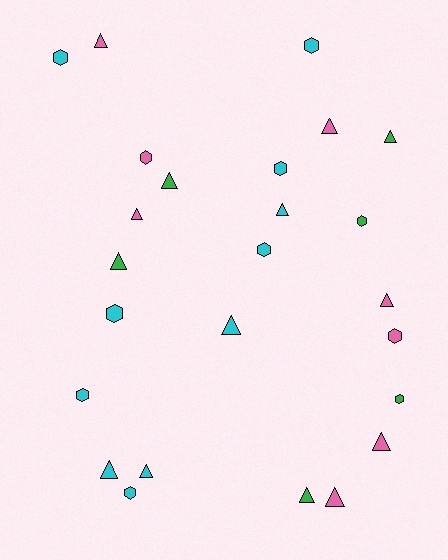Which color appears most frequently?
Cyan, with 11 objects.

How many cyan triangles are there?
There are 4 cyan triangles.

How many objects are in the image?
There are 25 objects.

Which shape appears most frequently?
Triangle, with 14 objects.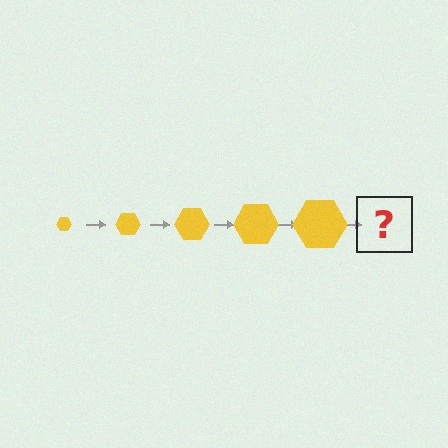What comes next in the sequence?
The next element should be a yellow hexagon, larger than the previous one.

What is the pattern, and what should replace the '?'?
The pattern is that the hexagon gets progressively larger each step. The '?' should be a yellow hexagon, larger than the previous one.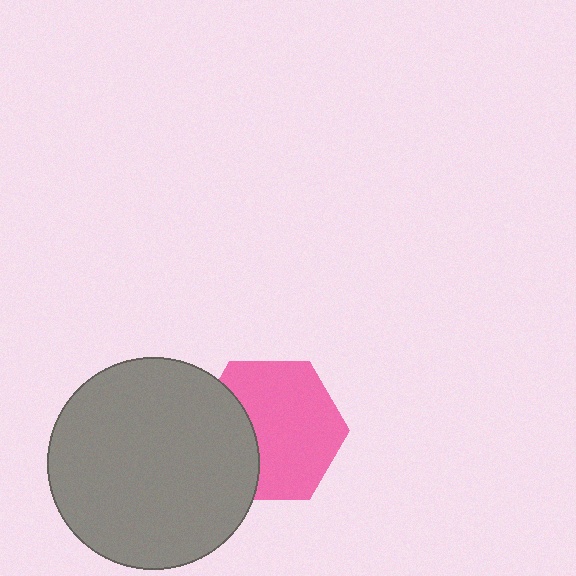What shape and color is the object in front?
The object in front is a gray circle.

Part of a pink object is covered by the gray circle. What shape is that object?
It is a hexagon.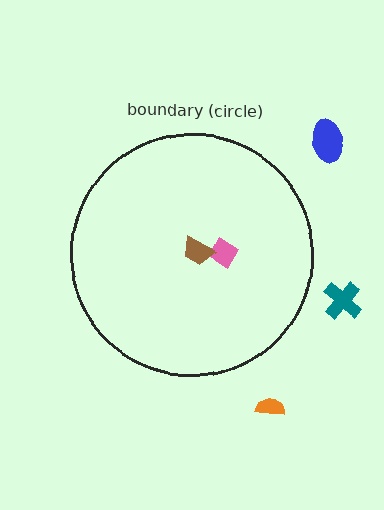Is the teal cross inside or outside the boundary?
Outside.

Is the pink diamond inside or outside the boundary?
Inside.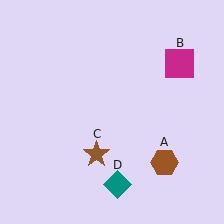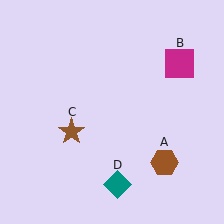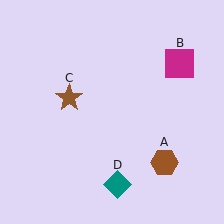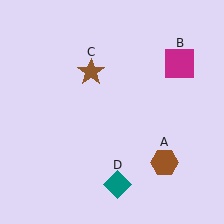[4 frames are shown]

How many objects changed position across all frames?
1 object changed position: brown star (object C).